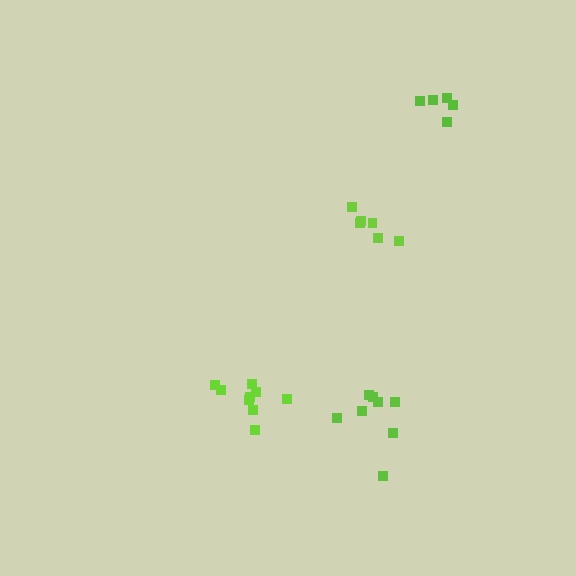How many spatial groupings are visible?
There are 4 spatial groupings.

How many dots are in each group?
Group 1: 9 dots, Group 2: 6 dots, Group 3: 8 dots, Group 4: 6 dots (29 total).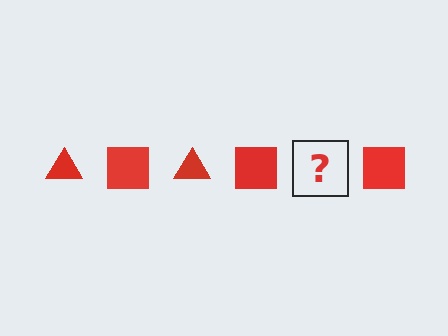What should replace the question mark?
The question mark should be replaced with a red triangle.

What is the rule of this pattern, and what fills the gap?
The rule is that the pattern cycles through triangle, square shapes in red. The gap should be filled with a red triangle.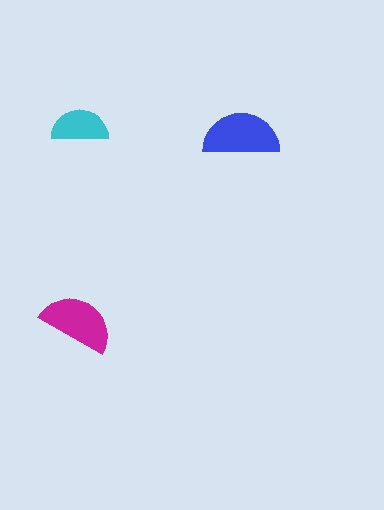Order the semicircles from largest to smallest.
the blue one, the magenta one, the cyan one.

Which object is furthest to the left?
The magenta semicircle is leftmost.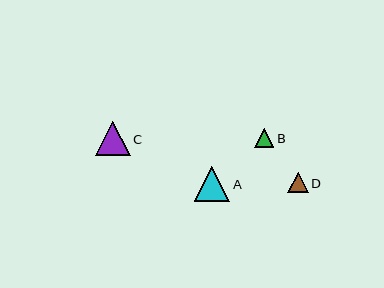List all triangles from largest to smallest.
From largest to smallest: A, C, D, B.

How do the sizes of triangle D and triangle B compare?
Triangle D and triangle B are approximately the same size.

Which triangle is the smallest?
Triangle B is the smallest with a size of approximately 19 pixels.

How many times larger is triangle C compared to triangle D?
Triangle C is approximately 1.7 times the size of triangle D.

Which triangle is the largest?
Triangle A is the largest with a size of approximately 35 pixels.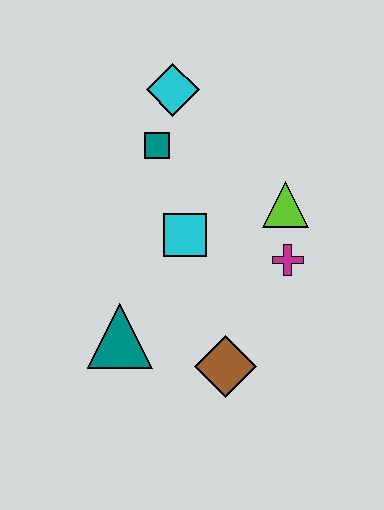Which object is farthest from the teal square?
The brown diamond is farthest from the teal square.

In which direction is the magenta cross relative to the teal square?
The magenta cross is to the right of the teal square.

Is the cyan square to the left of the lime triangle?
Yes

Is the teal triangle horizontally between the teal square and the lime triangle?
No